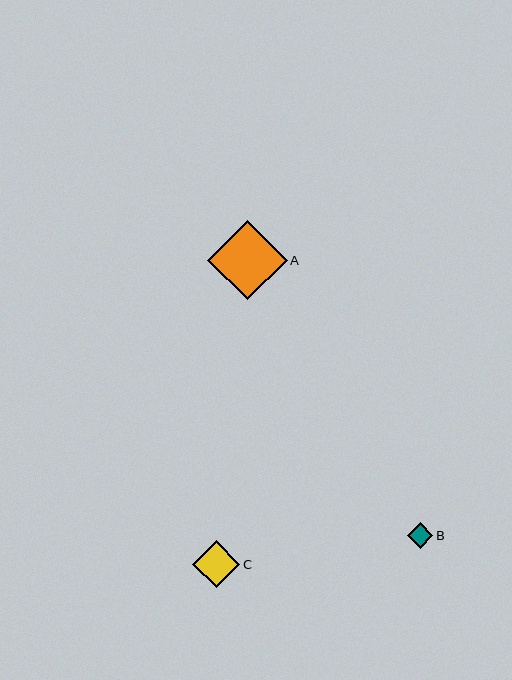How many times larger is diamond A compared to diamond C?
Diamond A is approximately 1.7 times the size of diamond C.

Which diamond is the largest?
Diamond A is the largest with a size of approximately 79 pixels.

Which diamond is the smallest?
Diamond B is the smallest with a size of approximately 26 pixels.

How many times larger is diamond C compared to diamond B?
Diamond C is approximately 1.9 times the size of diamond B.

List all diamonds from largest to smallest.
From largest to smallest: A, C, B.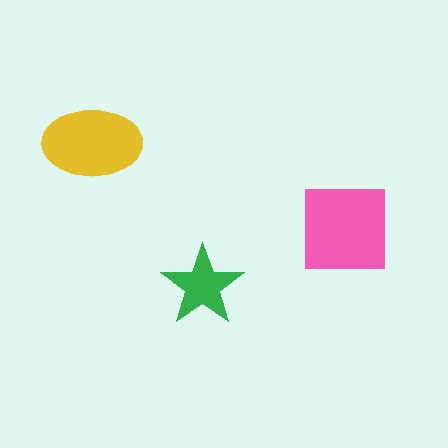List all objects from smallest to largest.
The green star, the yellow ellipse, the pink square.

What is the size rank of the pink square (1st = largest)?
1st.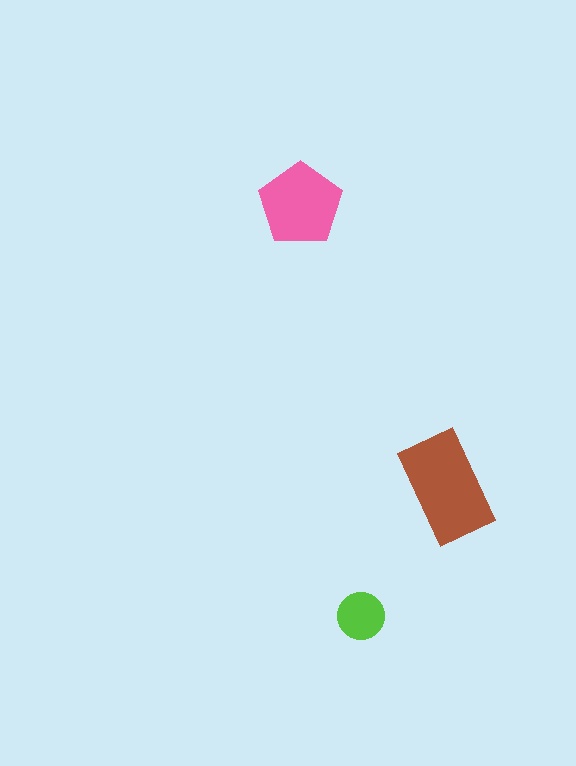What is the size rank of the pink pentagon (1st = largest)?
2nd.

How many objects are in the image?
There are 3 objects in the image.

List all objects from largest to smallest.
The brown rectangle, the pink pentagon, the lime circle.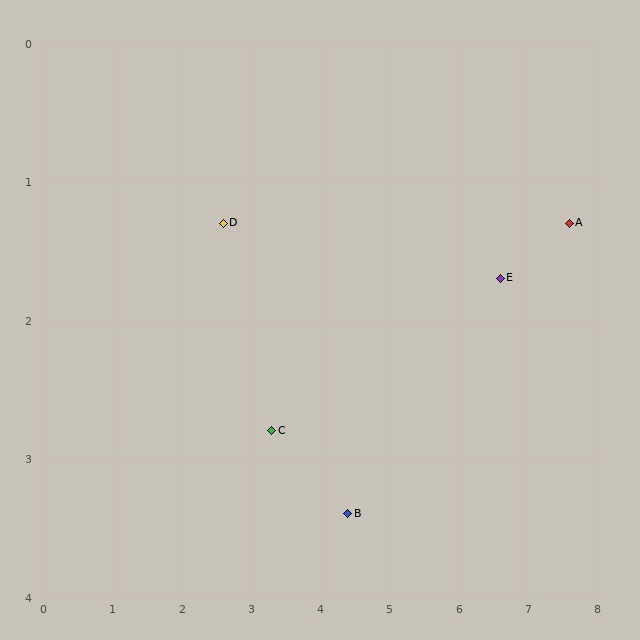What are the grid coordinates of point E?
Point E is at approximately (6.6, 1.7).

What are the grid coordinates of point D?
Point D is at approximately (2.6, 1.3).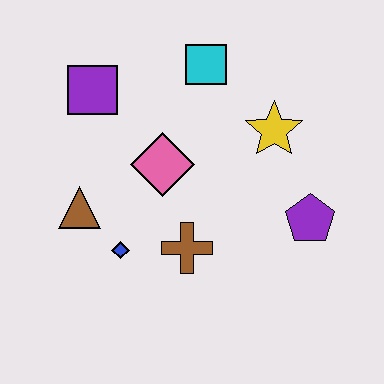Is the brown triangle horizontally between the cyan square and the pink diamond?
No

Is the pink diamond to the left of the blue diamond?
No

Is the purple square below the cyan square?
Yes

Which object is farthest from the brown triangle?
The purple pentagon is farthest from the brown triangle.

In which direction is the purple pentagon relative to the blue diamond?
The purple pentagon is to the right of the blue diamond.